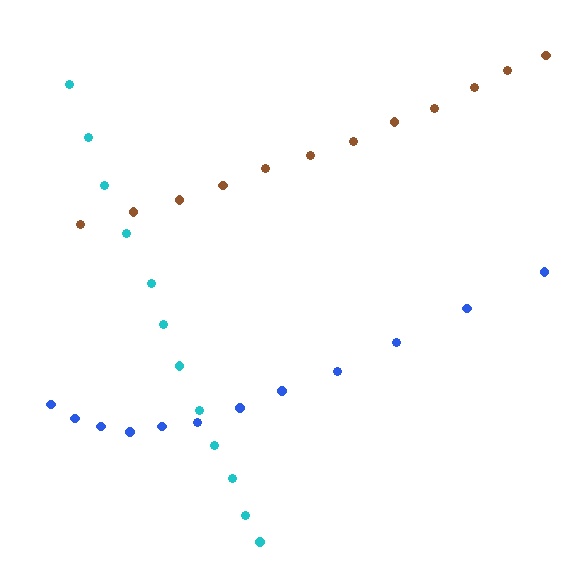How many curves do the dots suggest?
There are 3 distinct paths.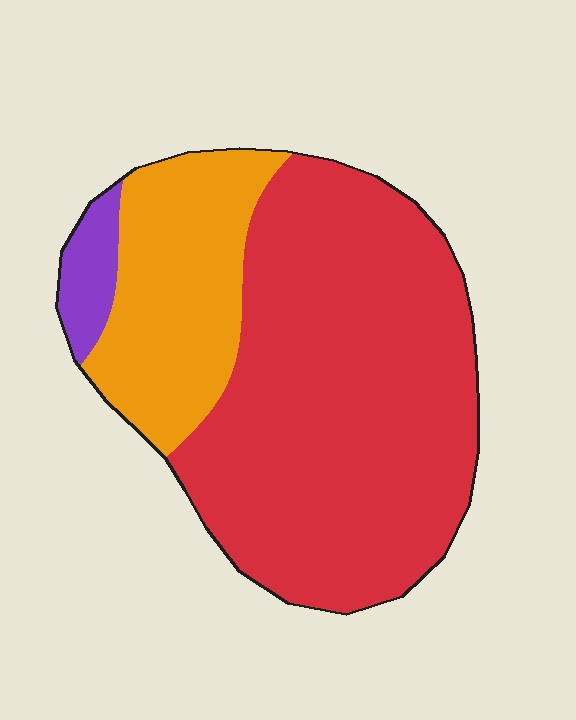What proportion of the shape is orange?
Orange takes up about one quarter (1/4) of the shape.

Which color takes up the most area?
Red, at roughly 70%.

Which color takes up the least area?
Purple, at roughly 5%.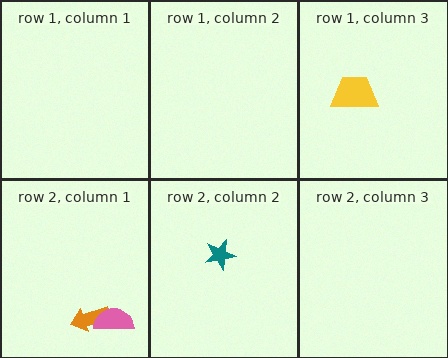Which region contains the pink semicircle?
The row 2, column 1 region.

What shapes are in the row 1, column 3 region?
The yellow trapezoid.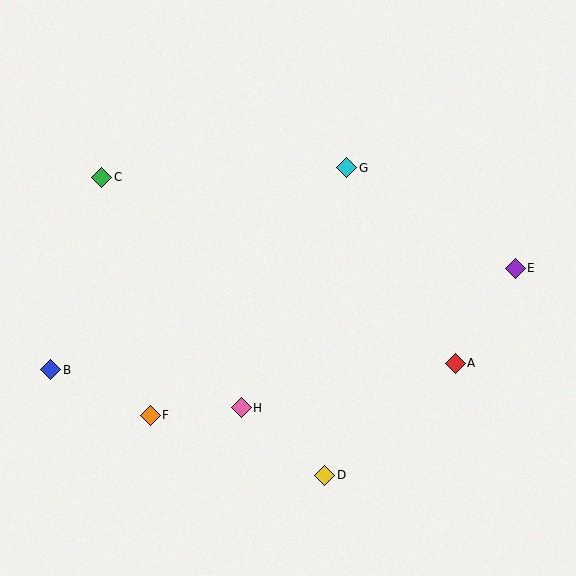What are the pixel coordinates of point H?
Point H is at (241, 408).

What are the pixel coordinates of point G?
Point G is at (347, 168).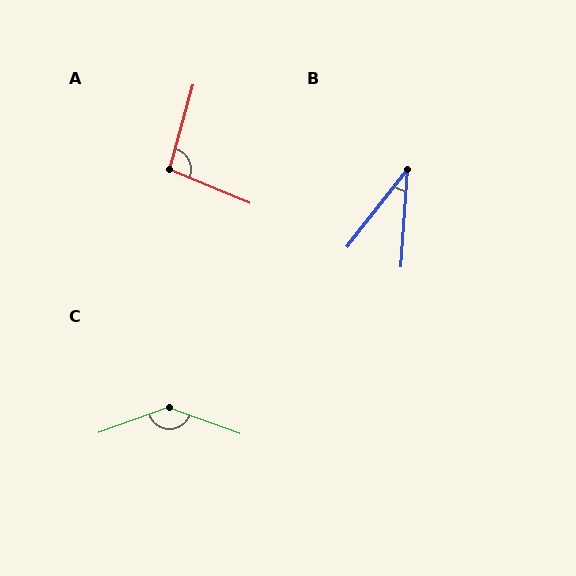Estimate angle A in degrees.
Approximately 97 degrees.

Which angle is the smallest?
B, at approximately 34 degrees.